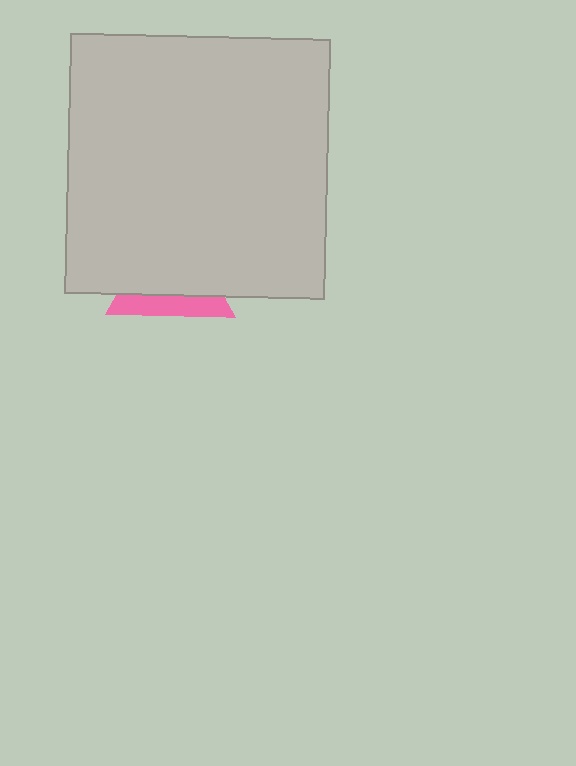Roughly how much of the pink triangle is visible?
A small part of it is visible (roughly 32%).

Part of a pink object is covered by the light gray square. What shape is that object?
It is a triangle.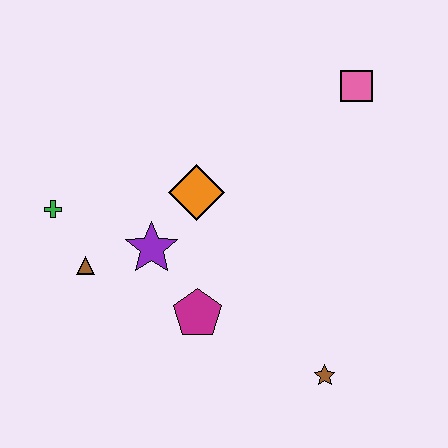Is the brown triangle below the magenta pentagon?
No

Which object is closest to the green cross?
The brown triangle is closest to the green cross.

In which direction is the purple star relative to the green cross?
The purple star is to the right of the green cross.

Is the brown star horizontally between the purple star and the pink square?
Yes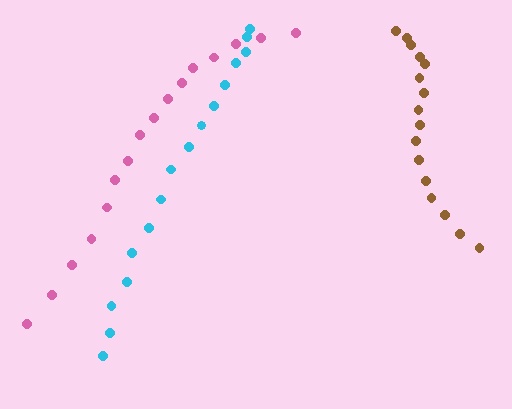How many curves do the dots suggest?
There are 3 distinct paths.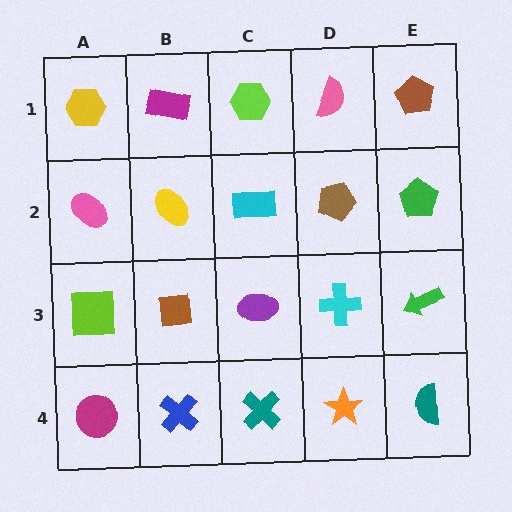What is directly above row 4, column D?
A cyan cross.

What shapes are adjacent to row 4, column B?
A brown square (row 3, column B), a magenta circle (row 4, column A), a teal cross (row 4, column C).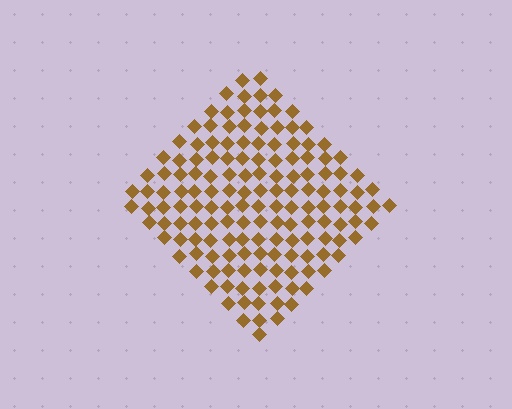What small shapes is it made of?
It is made of small diamonds.